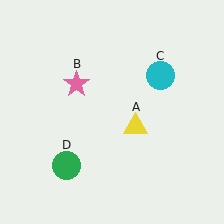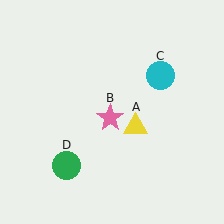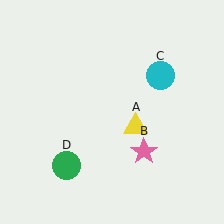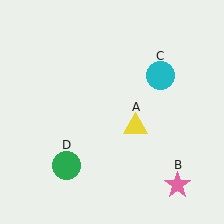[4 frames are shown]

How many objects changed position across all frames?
1 object changed position: pink star (object B).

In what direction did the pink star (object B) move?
The pink star (object B) moved down and to the right.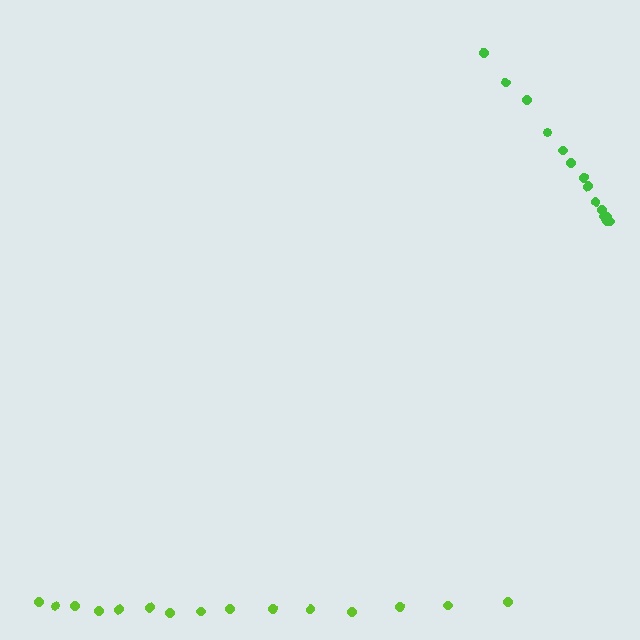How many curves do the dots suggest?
There are 2 distinct paths.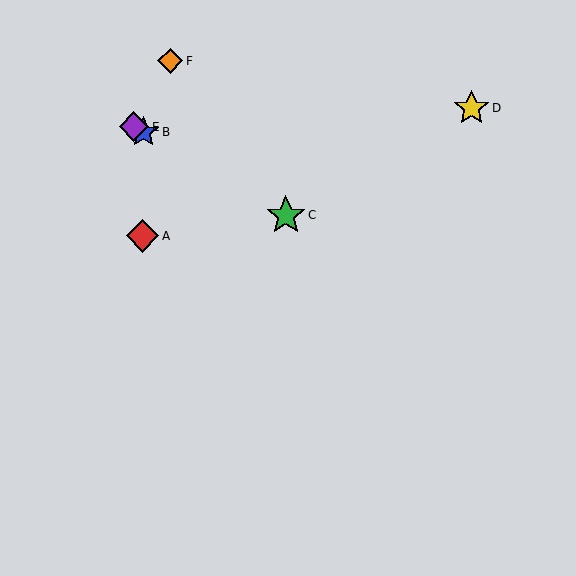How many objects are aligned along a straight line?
3 objects (B, C, E) are aligned along a straight line.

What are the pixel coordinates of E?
Object E is at (134, 127).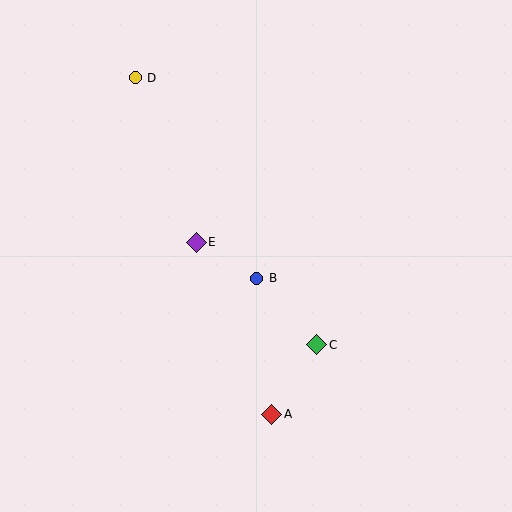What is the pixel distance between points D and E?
The distance between D and E is 176 pixels.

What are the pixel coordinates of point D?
Point D is at (135, 78).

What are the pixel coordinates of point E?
Point E is at (196, 242).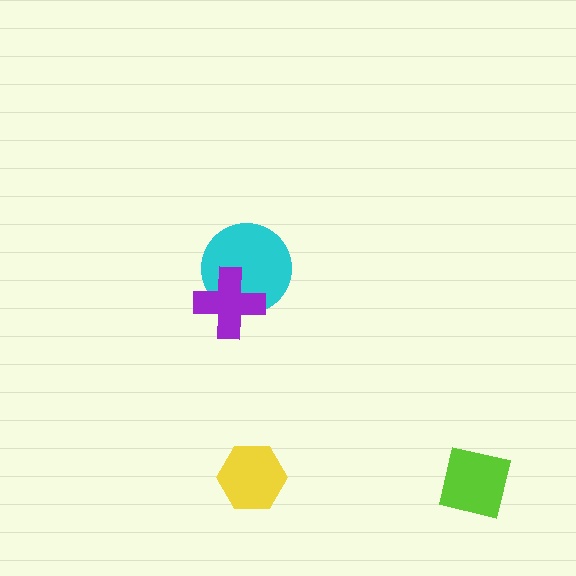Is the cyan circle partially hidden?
Yes, it is partially covered by another shape.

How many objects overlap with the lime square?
0 objects overlap with the lime square.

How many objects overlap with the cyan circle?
1 object overlaps with the cyan circle.